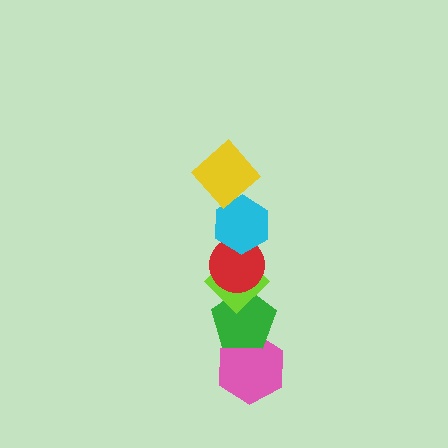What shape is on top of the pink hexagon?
The green pentagon is on top of the pink hexagon.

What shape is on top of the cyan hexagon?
The yellow diamond is on top of the cyan hexagon.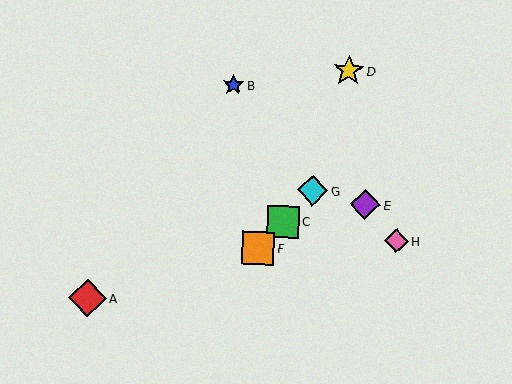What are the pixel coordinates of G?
Object G is at (313, 190).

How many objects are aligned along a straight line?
3 objects (C, F, G) are aligned along a straight line.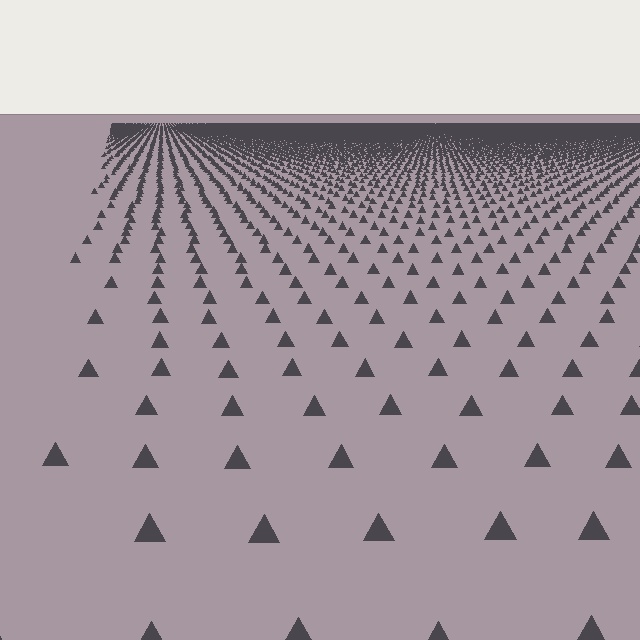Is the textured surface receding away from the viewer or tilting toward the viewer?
The surface is receding away from the viewer. Texture elements get smaller and denser toward the top.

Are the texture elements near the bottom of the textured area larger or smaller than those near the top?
Larger. Near the bottom, elements are closer to the viewer and appear at a bigger on-screen size.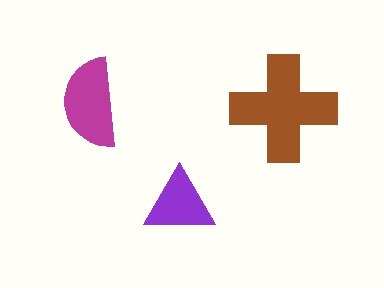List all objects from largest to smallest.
The brown cross, the magenta semicircle, the purple triangle.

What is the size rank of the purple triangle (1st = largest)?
3rd.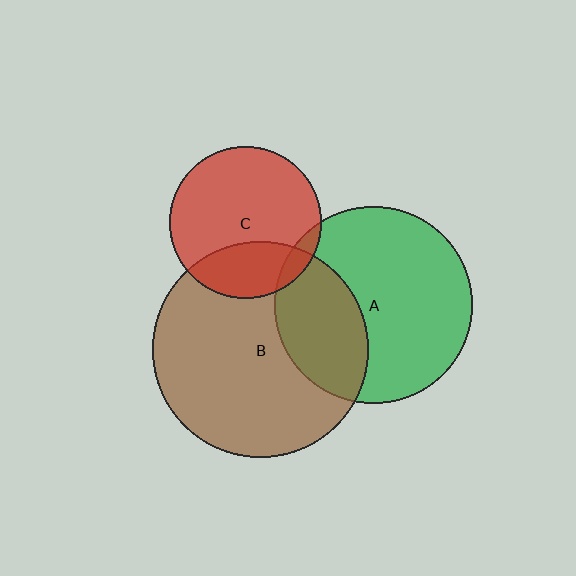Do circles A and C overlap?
Yes.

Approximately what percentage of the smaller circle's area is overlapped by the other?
Approximately 5%.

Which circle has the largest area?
Circle B (brown).